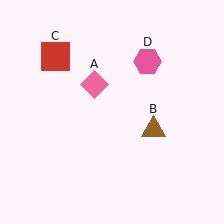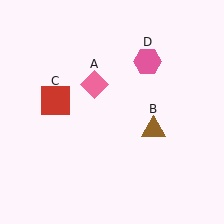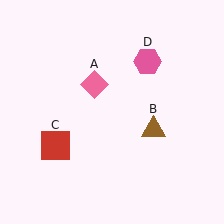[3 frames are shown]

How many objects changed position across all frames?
1 object changed position: red square (object C).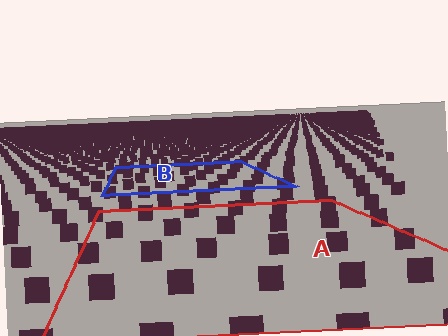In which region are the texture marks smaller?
The texture marks are smaller in region B, because it is farther away.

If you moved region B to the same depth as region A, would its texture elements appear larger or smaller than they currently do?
They would appear larger. At a closer depth, the same texture elements are projected at a bigger on-screen size.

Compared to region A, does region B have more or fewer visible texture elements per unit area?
Region B has more texture elements per unit area — they are packed more densely because it is farther away.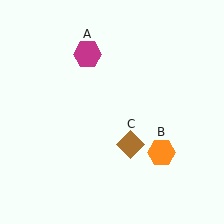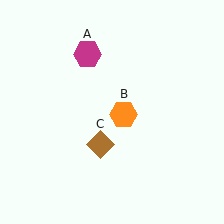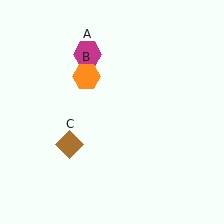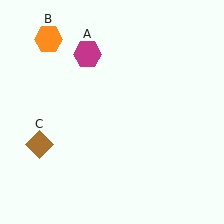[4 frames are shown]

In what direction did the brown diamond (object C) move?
The brown diamond (object C) moved left.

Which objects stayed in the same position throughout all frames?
Magenta hexagon (object A) remained stationary.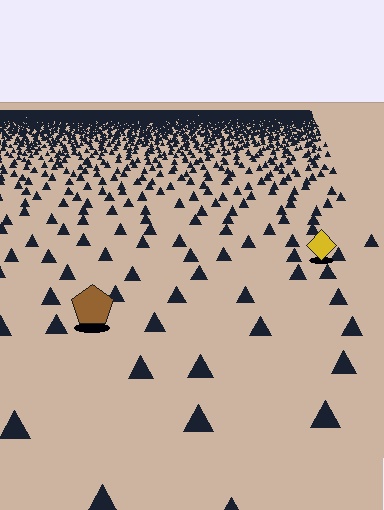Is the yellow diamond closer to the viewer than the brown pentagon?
No. The brown pentagon is closer — you can tell from the texture gradient: the ground texture is coarser near it.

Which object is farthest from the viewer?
The yellow diamond is farthest from the viewer. It appears smaller and the ground texture around it is denser.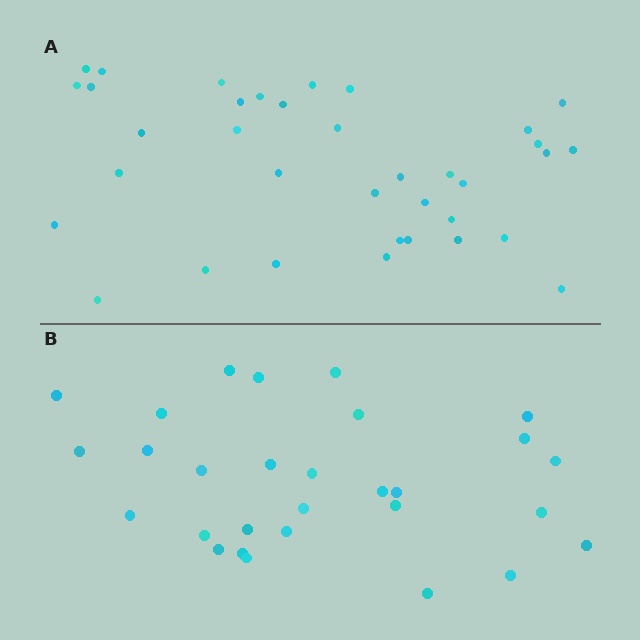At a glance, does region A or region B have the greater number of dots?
Region A (the top region) has more dots.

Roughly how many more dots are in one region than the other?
Region A has roughly 8 or so more dots than region B.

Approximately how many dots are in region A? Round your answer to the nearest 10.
About 40 dots. (The exact count is 36, which rounds to 40.)